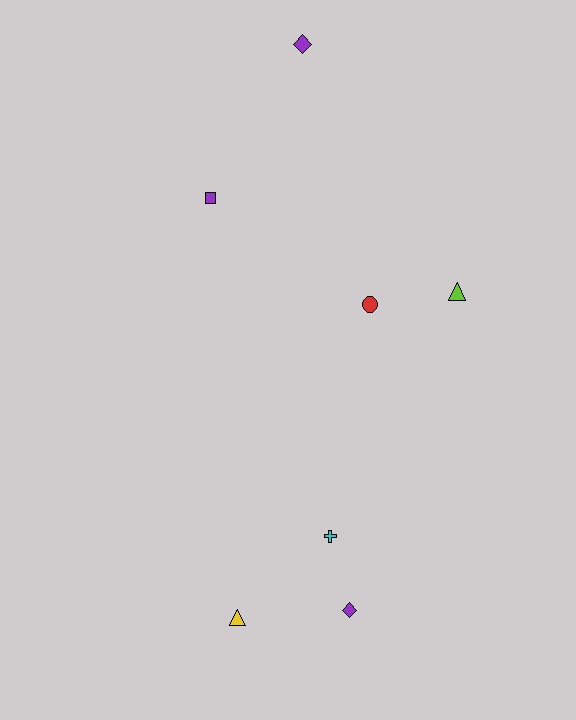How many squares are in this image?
There is 1 square.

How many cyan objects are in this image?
There is 1 cyan object.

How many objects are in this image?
There are 7 objects.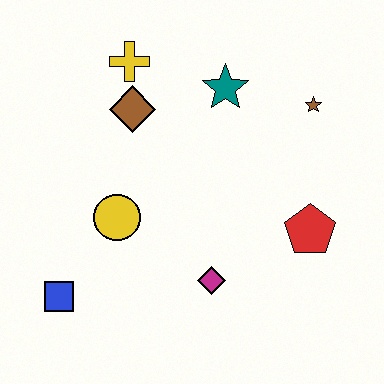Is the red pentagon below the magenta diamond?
No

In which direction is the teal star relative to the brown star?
The teal star is to the left of the brown star.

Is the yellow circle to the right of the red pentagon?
No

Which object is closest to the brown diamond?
The yellow cross is closest to the brown diamond.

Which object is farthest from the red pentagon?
The blue square is farthest from the red pentagon.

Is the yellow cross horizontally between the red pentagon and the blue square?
Yes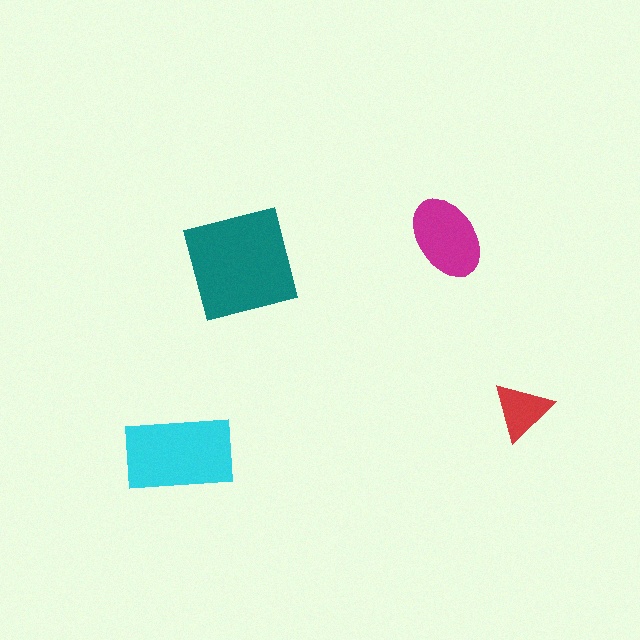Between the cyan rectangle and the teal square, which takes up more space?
The teal square.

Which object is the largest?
The teal square.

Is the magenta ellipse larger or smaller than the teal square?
Smaller.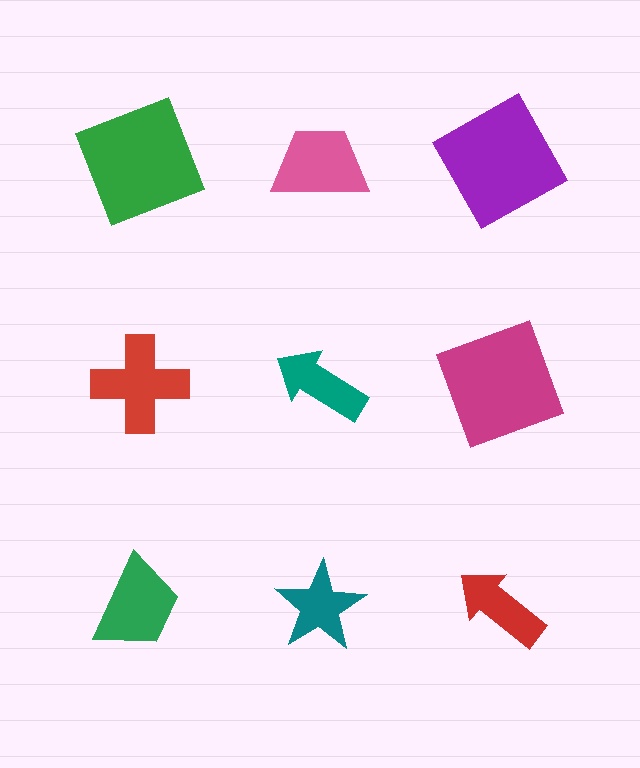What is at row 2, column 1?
A red cross.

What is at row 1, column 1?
A green square.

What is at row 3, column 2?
A teal star.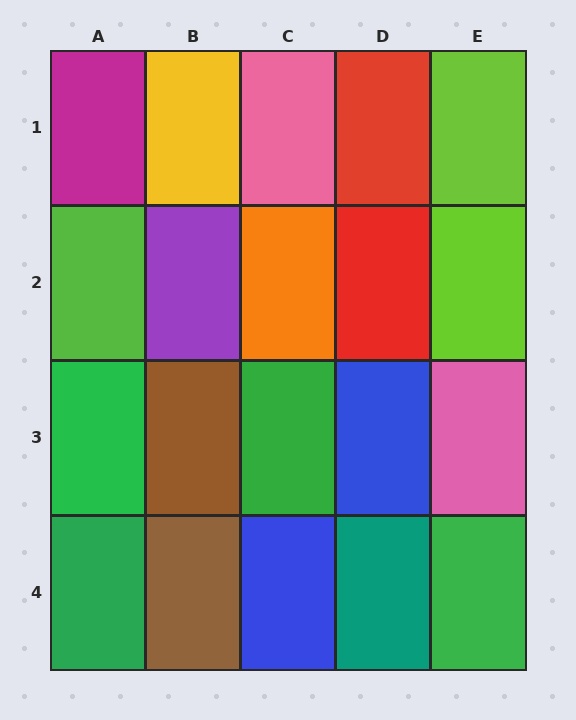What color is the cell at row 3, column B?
Brown.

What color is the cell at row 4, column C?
Blue.